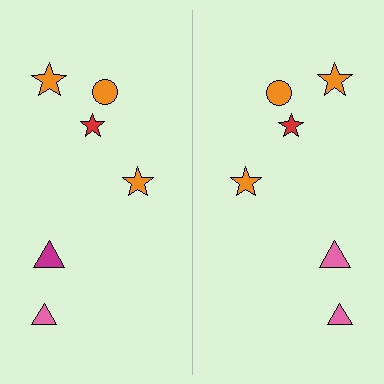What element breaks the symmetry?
The pink triangle on the right side breaks the symmetry — its mirror counterpart is magenta.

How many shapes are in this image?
There are 12 shapes in this image.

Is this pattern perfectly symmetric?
No, the pattern is not perfectly symmetric. The pink triangle on the right side breaks the symmetry — its mirror counterpart is magenta.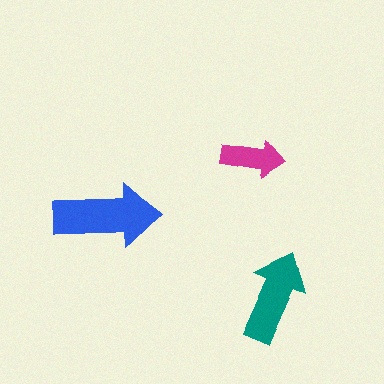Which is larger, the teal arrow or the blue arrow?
The blue one.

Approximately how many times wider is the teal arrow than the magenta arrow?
About 1.5 times wider.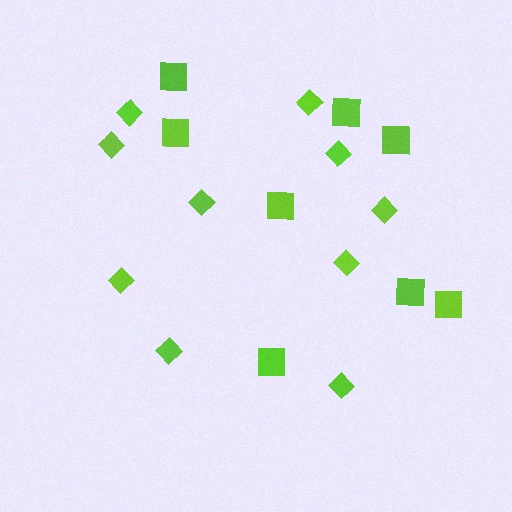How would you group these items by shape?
There are 2 groups: one group of diamonds (10) and one group of squares (8).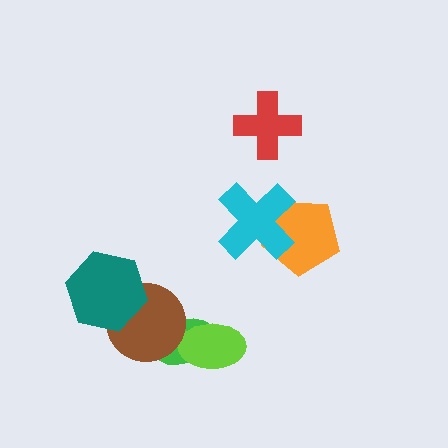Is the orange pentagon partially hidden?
Yes, it is partially covered by another shape.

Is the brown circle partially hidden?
Yes, it is partially covered by another shape.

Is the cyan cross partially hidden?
No, no other shape covers it.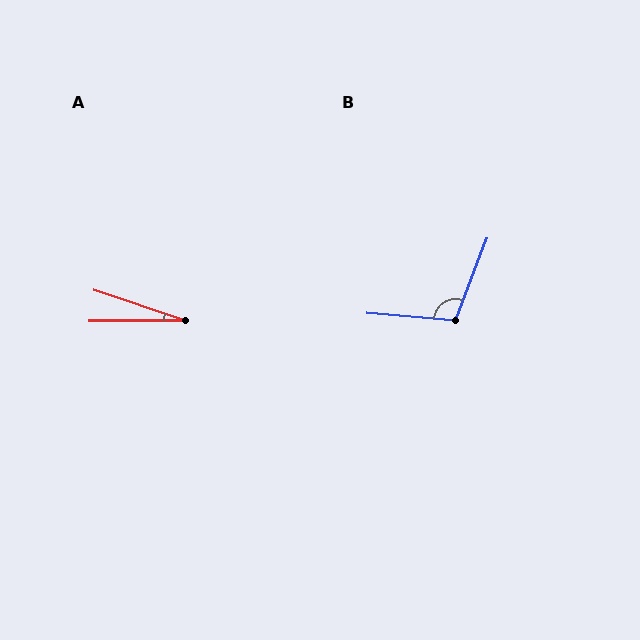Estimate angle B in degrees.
Approximately 106 degrees.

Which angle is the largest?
B, at approximately 106 degrees.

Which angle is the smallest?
A, at approximately 19 degrees.